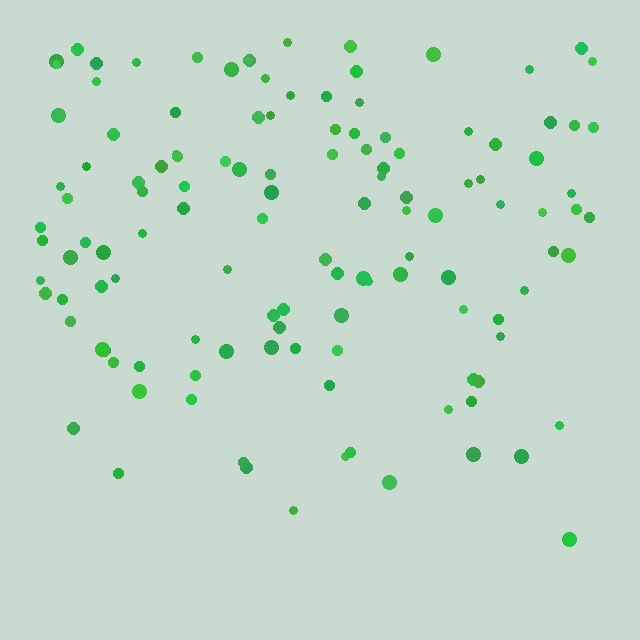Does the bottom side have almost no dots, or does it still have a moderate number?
Still a moderate number, just noticeably fewer than the top.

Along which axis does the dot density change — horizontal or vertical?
Vertical.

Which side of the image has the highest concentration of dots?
The top.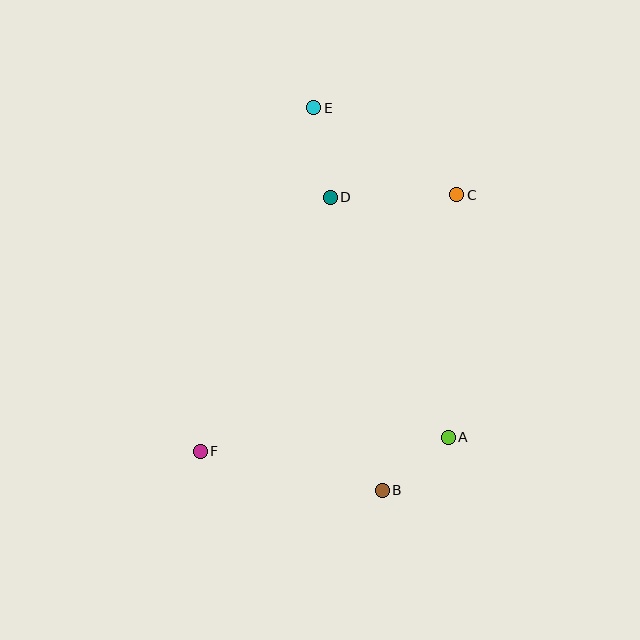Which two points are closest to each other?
Points A and B are closest to each other.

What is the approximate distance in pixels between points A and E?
The distance between A and E is approximately 356 pixels.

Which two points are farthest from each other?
Points B and E are farthest from each other.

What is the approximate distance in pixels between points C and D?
The distance between C and D is approximately 127 pixels.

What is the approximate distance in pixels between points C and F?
The distance between C and F is approximately 363 pixels.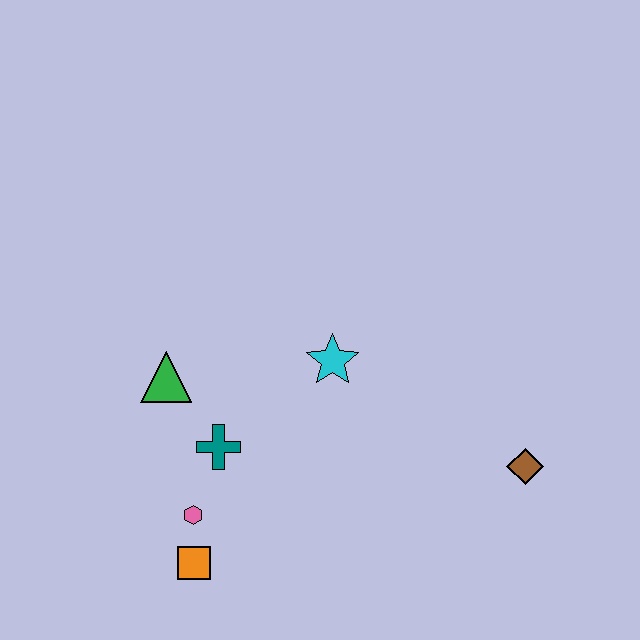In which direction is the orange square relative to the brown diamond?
The orange square is to the left of the brown diamond.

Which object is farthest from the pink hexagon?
The brown diamond is farthest from the pink hexagon.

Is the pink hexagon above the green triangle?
No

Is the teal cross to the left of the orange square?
No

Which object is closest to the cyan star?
The teal cross is closest to the cyan star.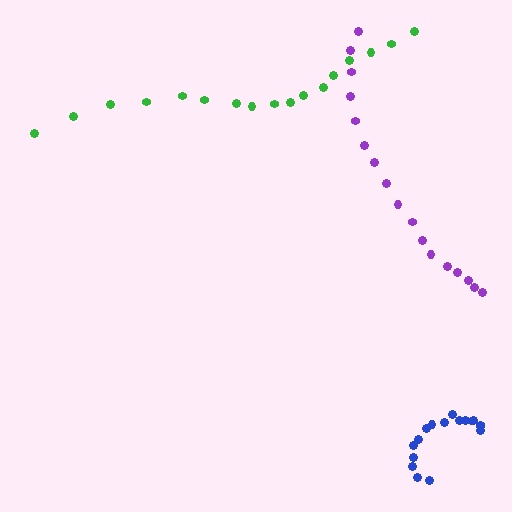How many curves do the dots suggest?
There are 3 distinct paths.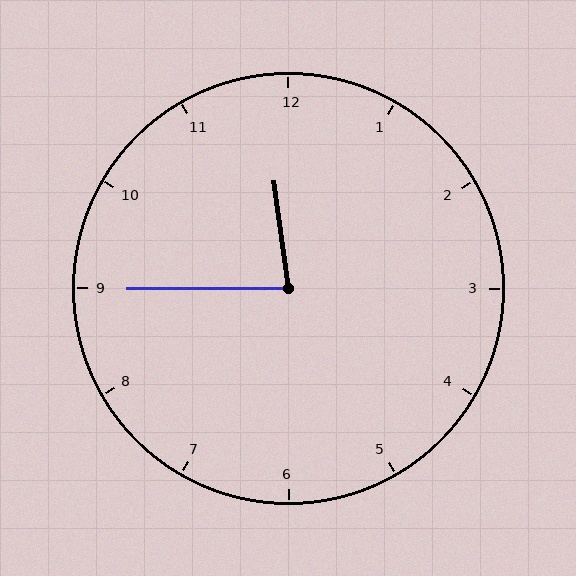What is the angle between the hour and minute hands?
Approximately 82 degrees.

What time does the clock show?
11:45.